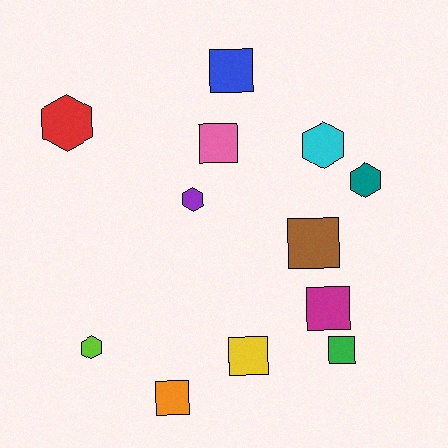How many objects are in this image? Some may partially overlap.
There are 12 objects.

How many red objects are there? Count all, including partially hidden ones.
There is 1 red object.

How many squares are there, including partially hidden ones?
There are 7 squares.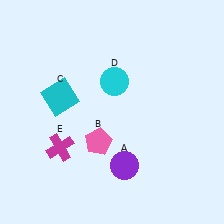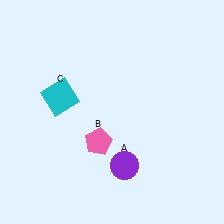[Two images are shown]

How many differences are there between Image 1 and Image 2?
There are 2 differences between the two images.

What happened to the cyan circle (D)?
The cyan circle (D) was removed in Image 2. It was in the top-right area of Image 1.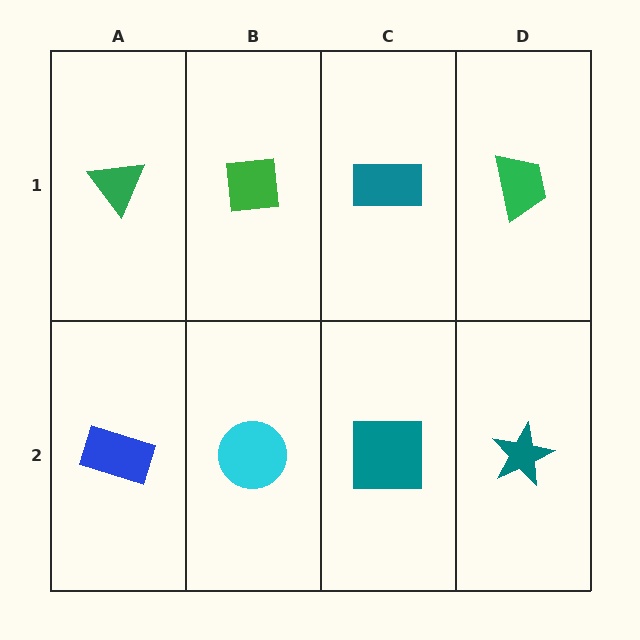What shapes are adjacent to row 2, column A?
A green triangle (row 1, column A), a cyan circle (row 2, column B).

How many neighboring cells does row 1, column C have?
3.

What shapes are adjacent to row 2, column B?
A green square (row 1, column B), a blue rectangle (row 2, column A), a teal square (row 2, column C).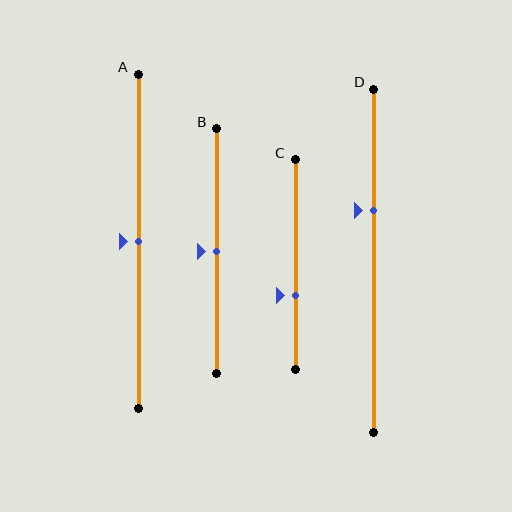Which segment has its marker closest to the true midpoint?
Segment A has its marker closest to the true midpoint.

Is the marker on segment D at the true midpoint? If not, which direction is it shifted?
No, the marker on segment D is shifted upward by about 15% of the segment length.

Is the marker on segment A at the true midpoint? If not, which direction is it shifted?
Yes, the marker on segment A is at the true midpoint.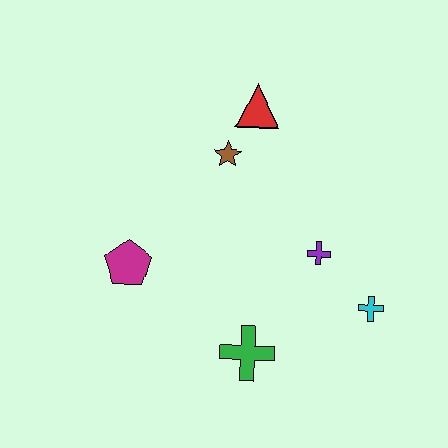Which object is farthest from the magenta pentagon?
The cyan cross is farthest from the magenta pentagon.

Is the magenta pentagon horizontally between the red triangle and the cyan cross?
No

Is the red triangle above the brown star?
Yes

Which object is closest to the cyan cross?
The purple cross is closest to the cyan cross.